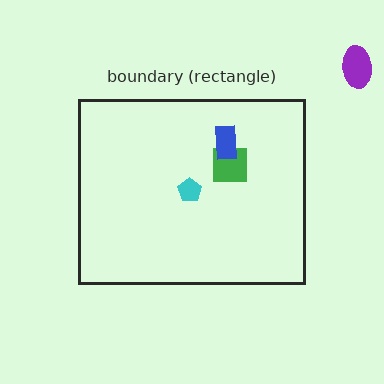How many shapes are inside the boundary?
3 inside, 1 outside.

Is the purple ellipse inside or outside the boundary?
Outside.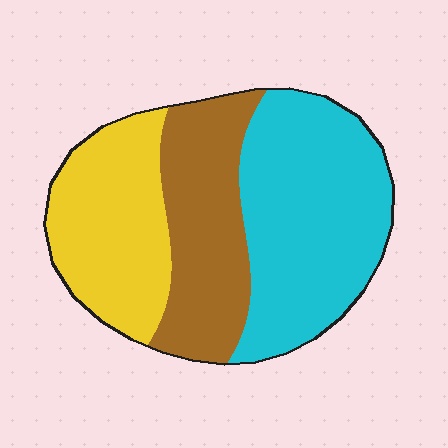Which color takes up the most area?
Cyan, at roughly 45%.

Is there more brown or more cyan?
Cyan.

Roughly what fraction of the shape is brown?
Brown covers around 30% of the shape.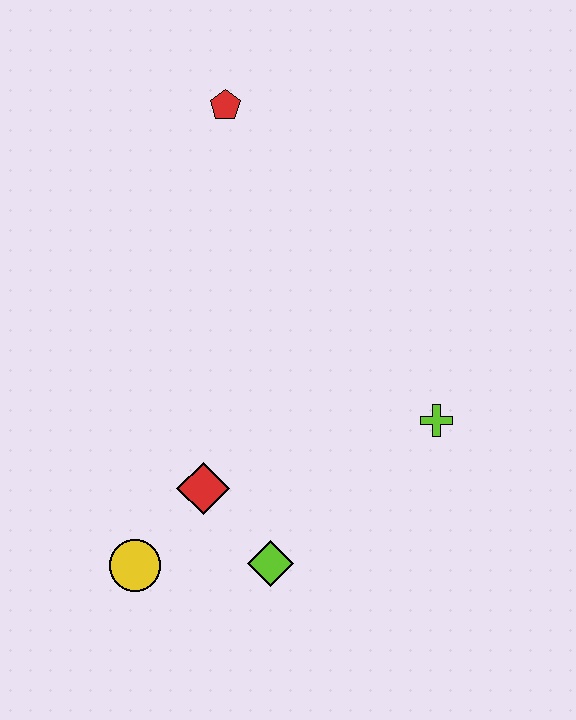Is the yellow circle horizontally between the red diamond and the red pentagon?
No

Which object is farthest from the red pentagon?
The yellow circle is farthest from the red pentagon.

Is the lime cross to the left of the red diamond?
No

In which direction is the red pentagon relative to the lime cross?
The red pentagon is above the lime cross.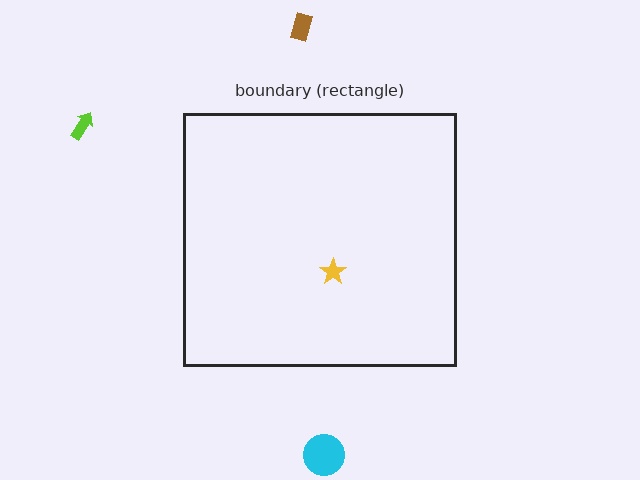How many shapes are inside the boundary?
1 inside, 3 outside.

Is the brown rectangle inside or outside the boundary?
Outside.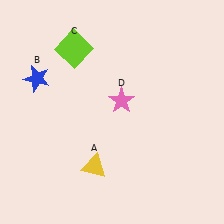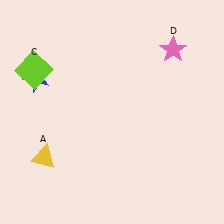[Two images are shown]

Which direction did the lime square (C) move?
The lime square (C) moved left.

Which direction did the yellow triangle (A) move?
The yellow triangle (A) moved left.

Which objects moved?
The objects that moved are: the yellow triangle (A), the lime square (C), the pink star (D).